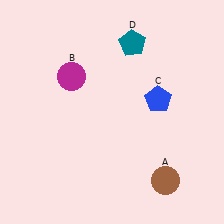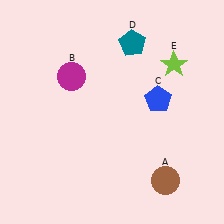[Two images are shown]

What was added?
A lime star (E) was added in Image 2.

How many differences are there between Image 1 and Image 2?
There is 1 difference between the two images.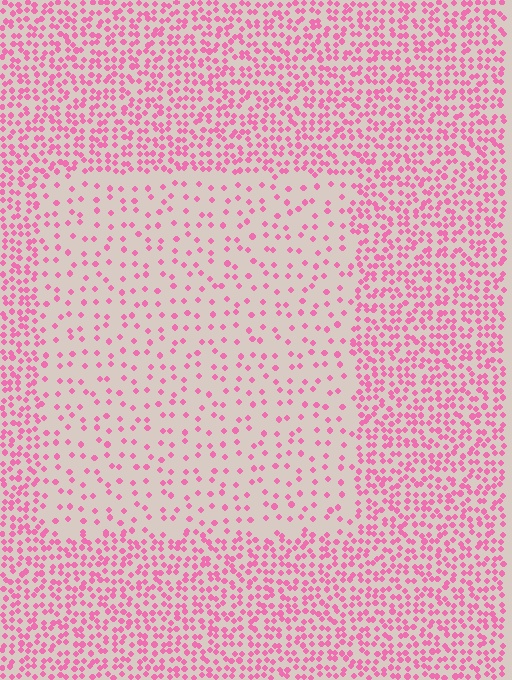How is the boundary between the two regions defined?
The boundary is defined by a change in element density (approximately 2.6x ratio). All elements are the same color, size, and shape.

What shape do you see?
I see a rectangle.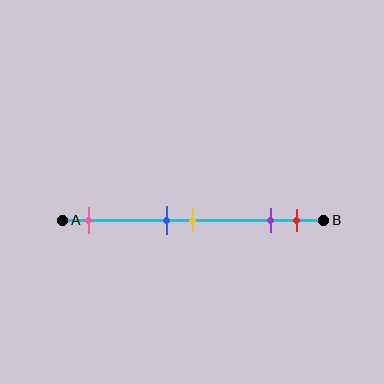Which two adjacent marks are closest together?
The blue and yellow marks are the closest adjacent pair.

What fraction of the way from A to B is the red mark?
The red mark is approximately 90% (0.9) of the way from A to B.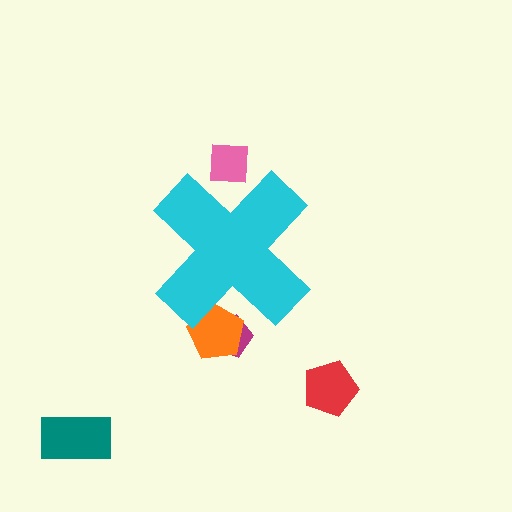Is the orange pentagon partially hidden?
Yes, the orange pentagon is partially hidden behind the cyan cross.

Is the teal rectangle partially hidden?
No, the teal rectangle is fully visible.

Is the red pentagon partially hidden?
No, the red pentagon is fully visible.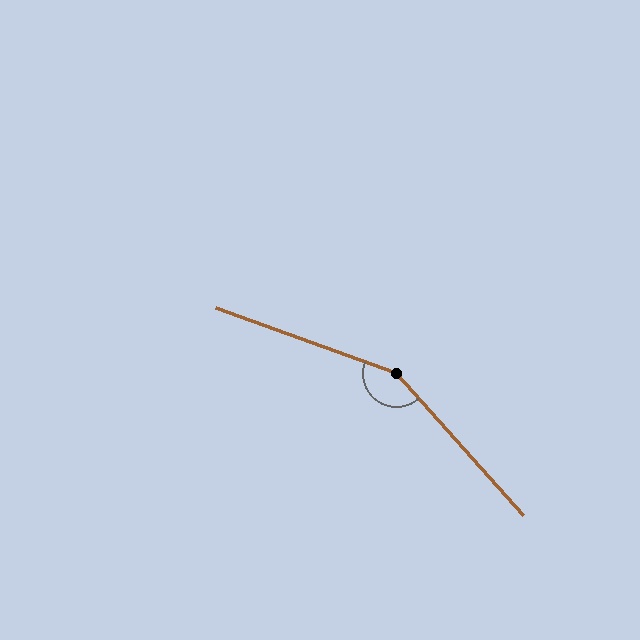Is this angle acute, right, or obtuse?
It is obtuse.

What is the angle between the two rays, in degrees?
Approximately 152 degrees.